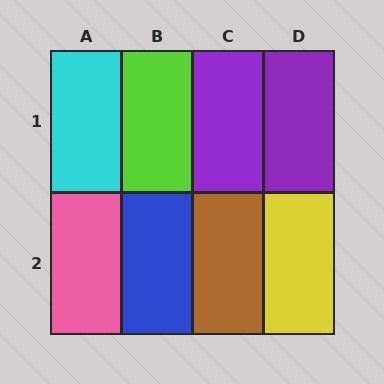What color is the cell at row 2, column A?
Pink.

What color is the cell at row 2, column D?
Yellow.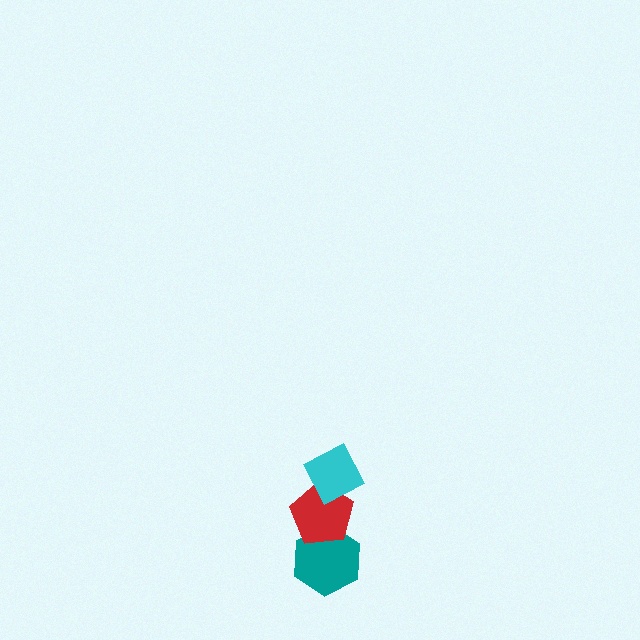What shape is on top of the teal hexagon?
The red pentagon is on top of the teal hexagon.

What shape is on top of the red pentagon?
The cyan diamond is on top of the red pentagon.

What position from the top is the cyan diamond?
The cyan diamond is 1st from the top.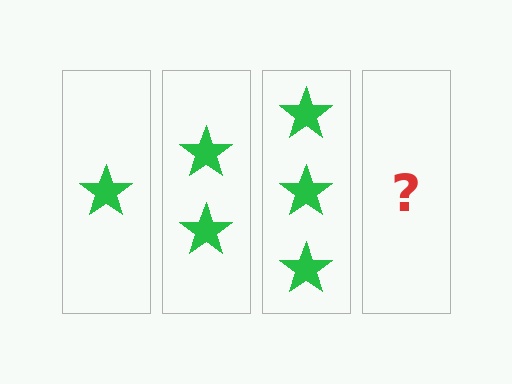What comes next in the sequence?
The next element should be 4 stars.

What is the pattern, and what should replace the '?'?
The pattern is that each step adds one more star. The '?' should be 4 stars.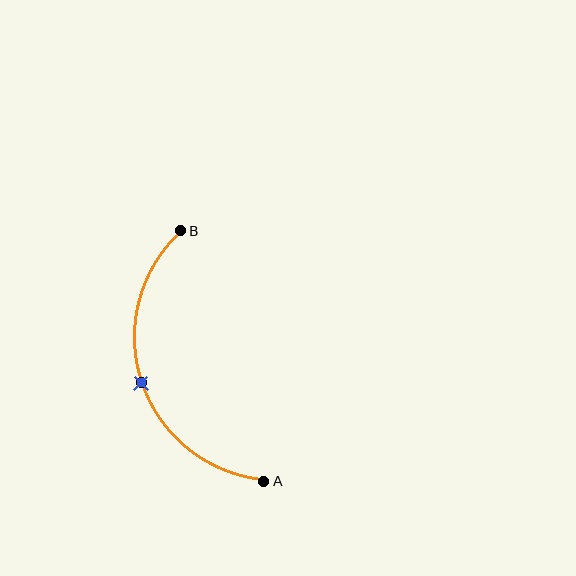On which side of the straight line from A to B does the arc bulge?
The arc bulges to the left of the straight line connecting A and B.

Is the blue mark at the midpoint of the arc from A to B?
Yes. The blue mark lies on the arc at equal arc-length from both A and B — it is the arc midpoint.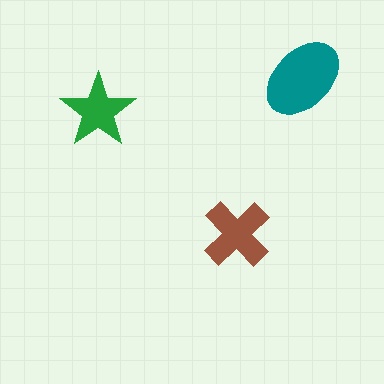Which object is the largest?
The teal ellipse.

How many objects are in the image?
There are 3 objects in the image.